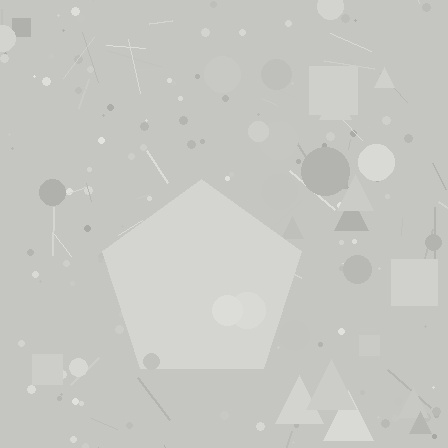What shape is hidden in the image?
A pentagon is hidden in the image.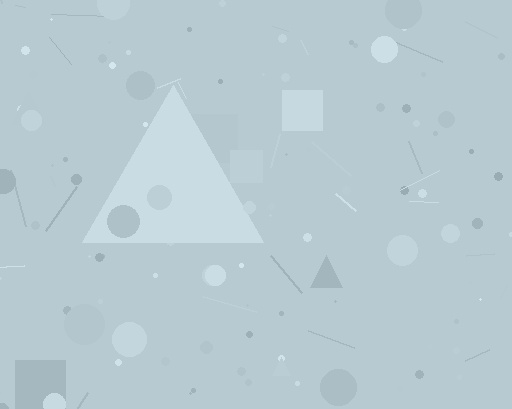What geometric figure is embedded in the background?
A triangle is embedded in the background.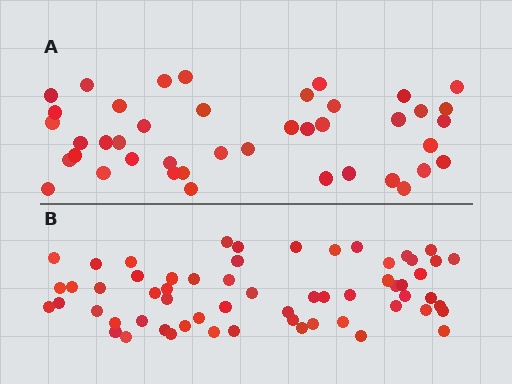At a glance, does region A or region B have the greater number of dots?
Region B (the bottom region) has more dots.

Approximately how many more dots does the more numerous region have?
Region B has approximately 20 more dots than region A.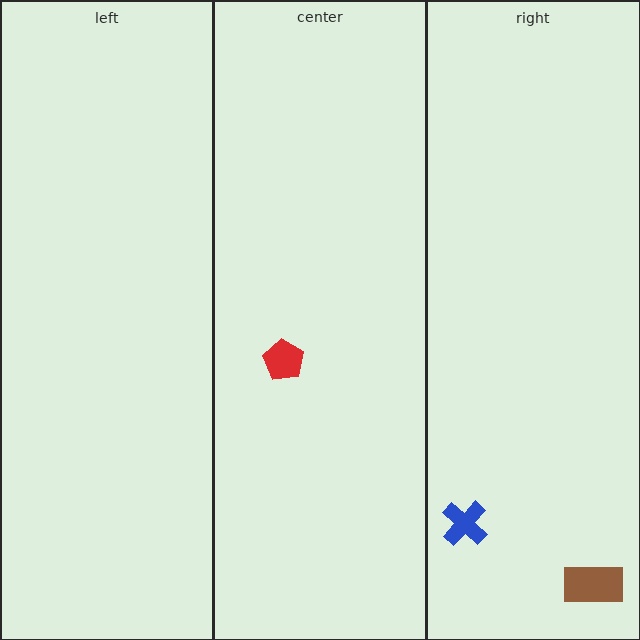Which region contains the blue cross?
The right region.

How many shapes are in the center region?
1.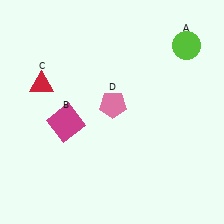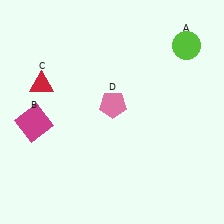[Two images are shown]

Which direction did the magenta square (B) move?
The magenta square (B) moved left.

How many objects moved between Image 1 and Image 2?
1 object moved between the two images.